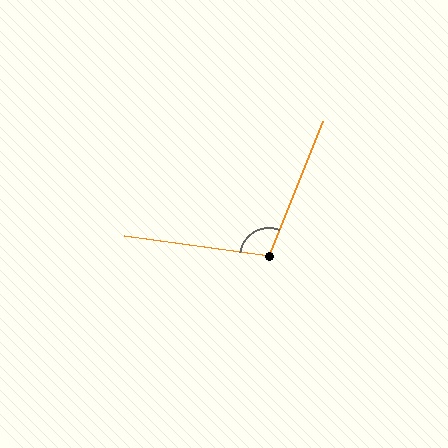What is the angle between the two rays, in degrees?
Approximately 104 degrees.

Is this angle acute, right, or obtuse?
It is obtuse.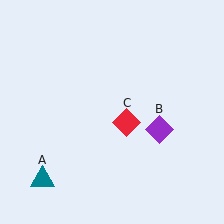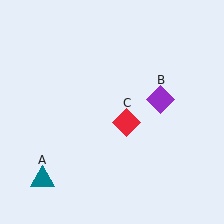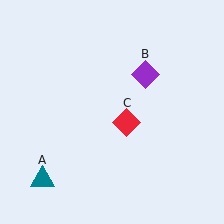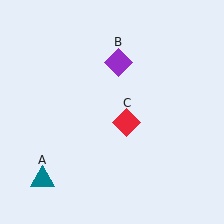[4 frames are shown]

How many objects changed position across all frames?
1 object changed position: purple diamond (object B).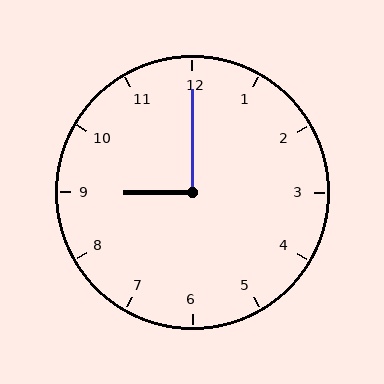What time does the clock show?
9:00.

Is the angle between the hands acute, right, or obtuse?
It is right.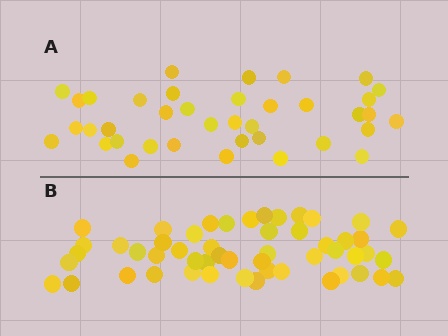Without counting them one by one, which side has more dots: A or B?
Region B (the bottom region) has more dots.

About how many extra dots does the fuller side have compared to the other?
Region B has approximately 15 more dots than region A.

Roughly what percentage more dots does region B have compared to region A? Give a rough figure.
About 35% more.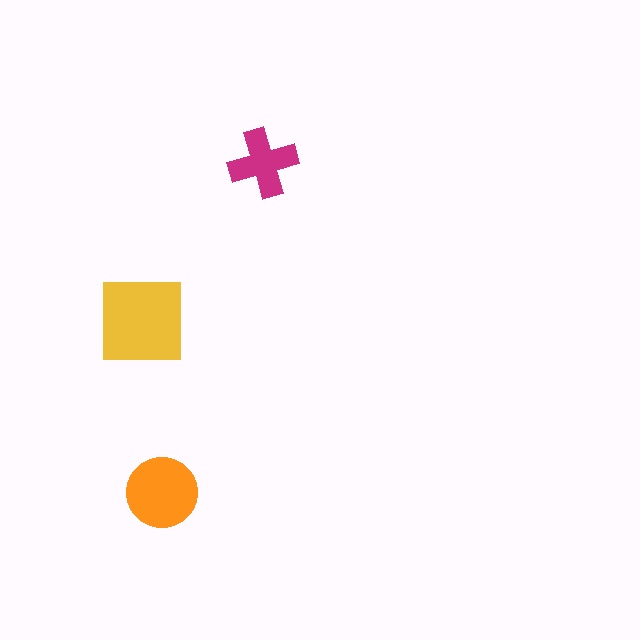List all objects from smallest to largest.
The magenta cross, the orange circle, the yellow square.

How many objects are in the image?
There are 3 objects in the image.